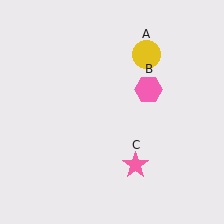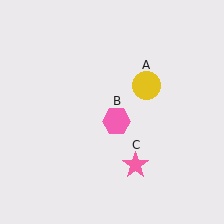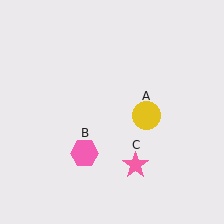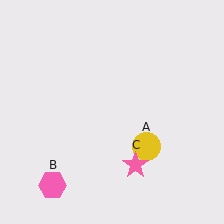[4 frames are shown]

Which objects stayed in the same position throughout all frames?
Pink star (object C) remained stationary.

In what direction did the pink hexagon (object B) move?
The pink hexagon (object B) moved down and to the left.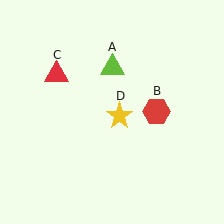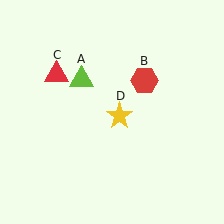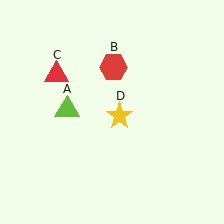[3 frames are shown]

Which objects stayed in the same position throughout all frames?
Red triangle (object C) and yellow star (object D) remained stationary.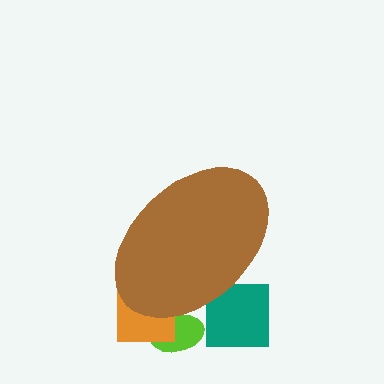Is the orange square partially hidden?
Yes, the orange square is partially hidden behind the brown ellipse.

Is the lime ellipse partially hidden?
Yes, the lime ellipse is partially hidden behind the brown ellipse.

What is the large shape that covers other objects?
A brown ellipse.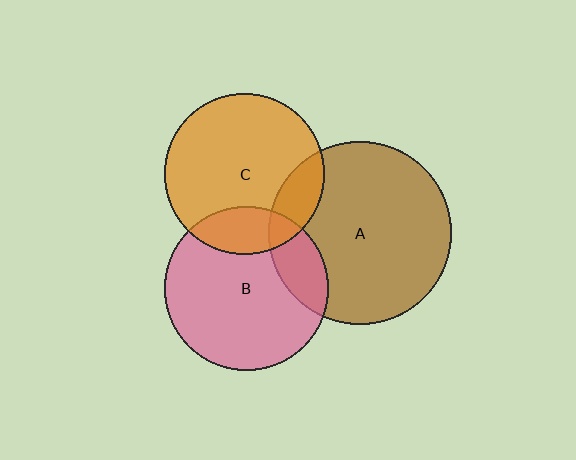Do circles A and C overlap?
Yes.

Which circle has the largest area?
Circle A (brown).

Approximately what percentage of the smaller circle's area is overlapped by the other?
Approximately 15%.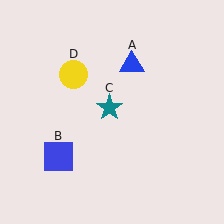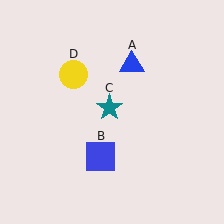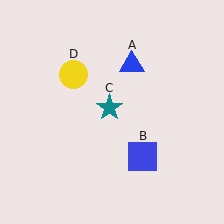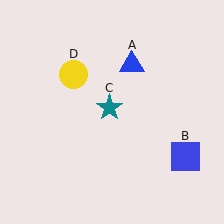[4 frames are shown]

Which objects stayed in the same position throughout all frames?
Blue triangle (object A) and teal star (object C) and yellow circle (object D) remained stationary.